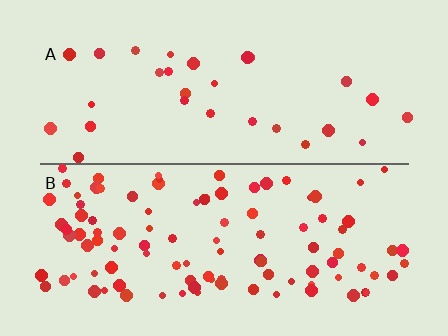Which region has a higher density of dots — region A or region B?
B (the bottom).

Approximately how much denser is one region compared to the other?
Approximately 3.5× — region B over region A.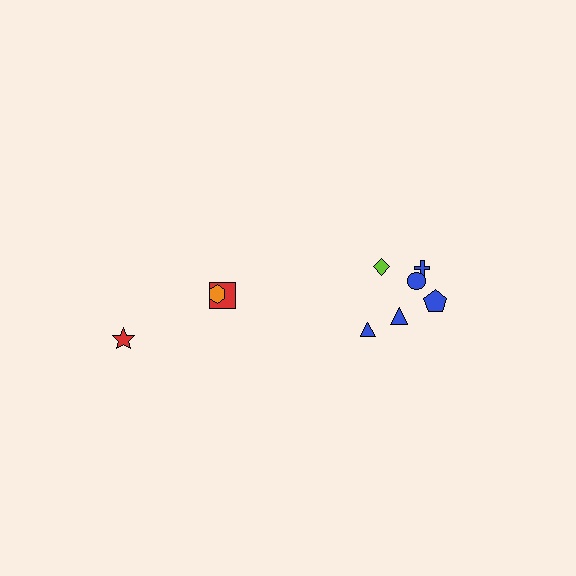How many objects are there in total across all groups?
There are 9 objects.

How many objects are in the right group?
There are 6 objects.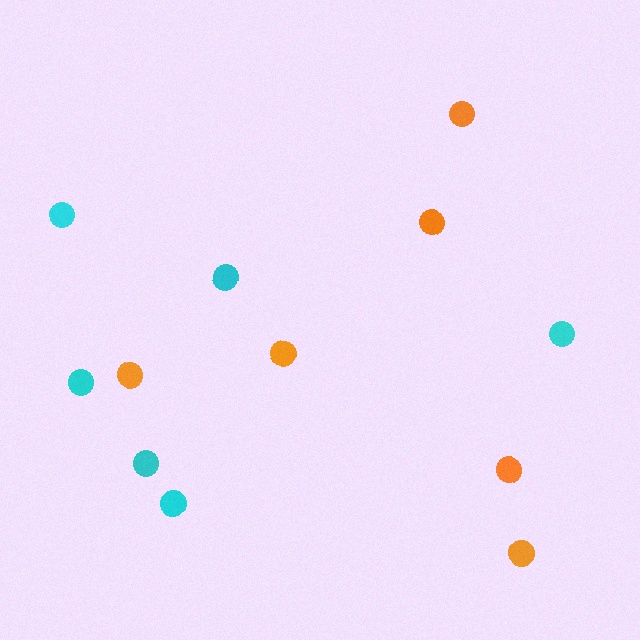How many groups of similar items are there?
There are 2 groups: one group of cyan circles (6) and one group of orange circles (6).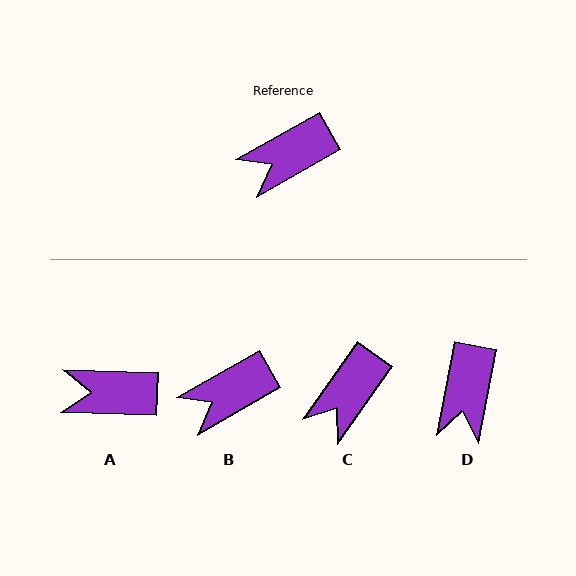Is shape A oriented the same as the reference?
No, it is off by about 31 degrees.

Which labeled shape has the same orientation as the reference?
B.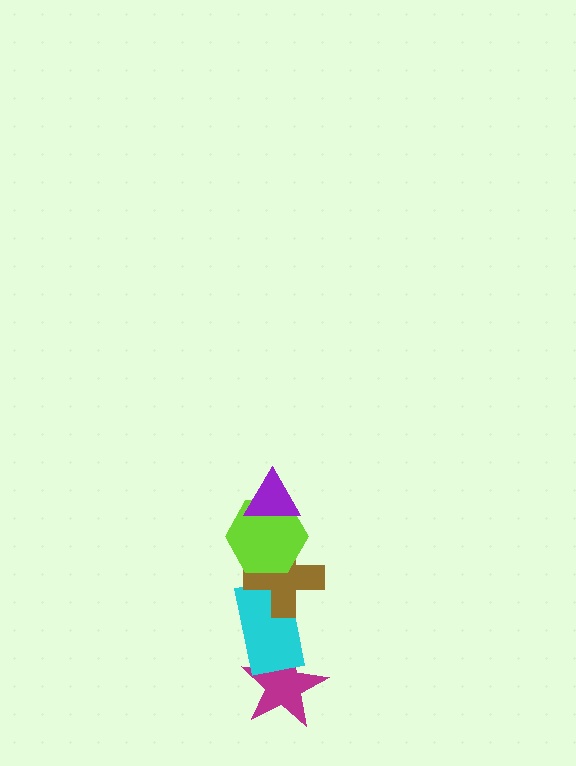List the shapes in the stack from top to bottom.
From top to bottom: the purple triangle, the lime hexagon, the brown cross, the cyan rectangle, the magenta star.